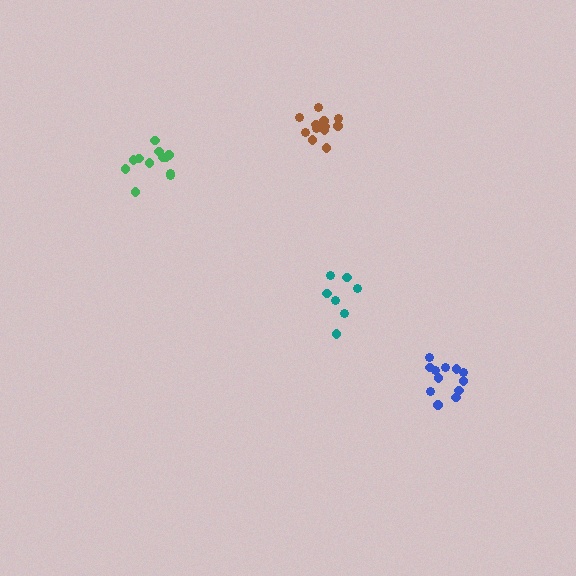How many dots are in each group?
Group 1: 12 dots, Group 2: 12 dots, Group 3: 12 dots, Group 4: 7 dots (43 total).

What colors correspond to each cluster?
The clusters are colored: blue, brown, green, teal.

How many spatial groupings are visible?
There are 4 spatial groupings.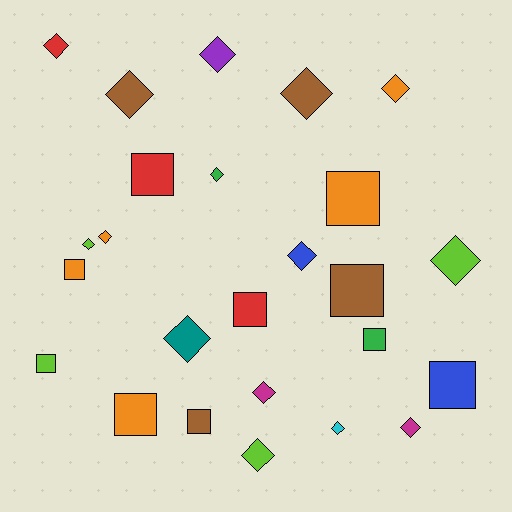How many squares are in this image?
There are 10 squares.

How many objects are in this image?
There are 25 objects.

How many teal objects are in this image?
There is 1 teal object.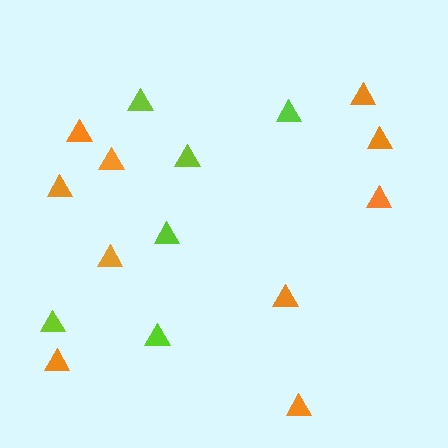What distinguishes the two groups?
There are 2 groups: one group of lime triangles (6) and one group of orange triangles (10).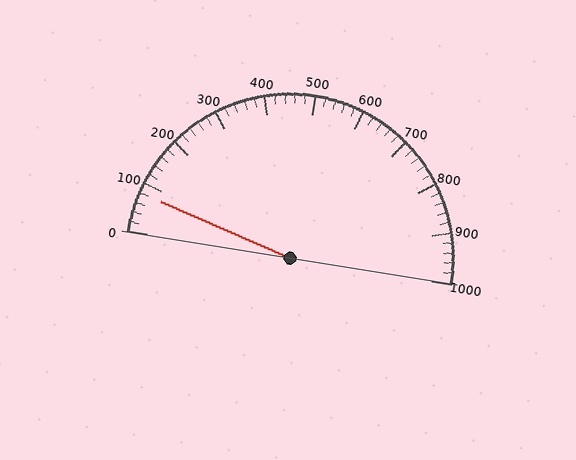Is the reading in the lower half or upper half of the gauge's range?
The reading is in the lower half of the range (0 to 1000).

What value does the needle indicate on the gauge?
The needle indicates approximately 80.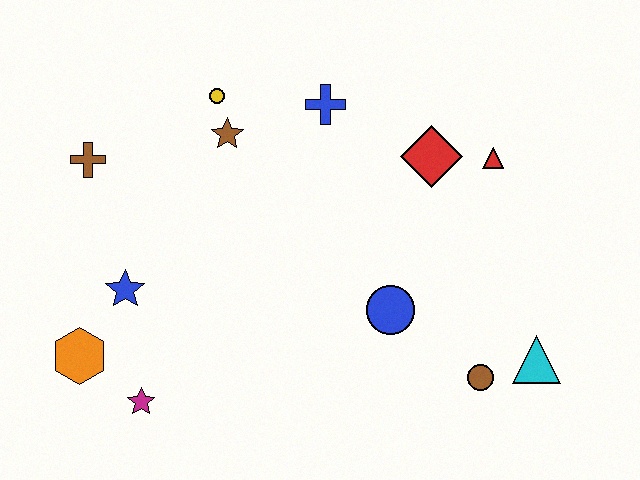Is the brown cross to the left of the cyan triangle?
Yes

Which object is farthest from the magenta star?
The red triangle is farthest from the magenta star.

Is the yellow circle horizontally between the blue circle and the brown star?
No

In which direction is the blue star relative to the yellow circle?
The blue star is below the yellow circle.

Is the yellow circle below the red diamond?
No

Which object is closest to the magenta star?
The orange hexagon is closest to the magenta star.